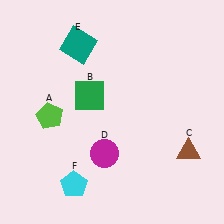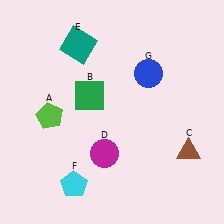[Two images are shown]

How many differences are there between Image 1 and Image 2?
There is 1 difference between the two images.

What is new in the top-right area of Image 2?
A blue circle (G) was added in the top-right area of Image 2.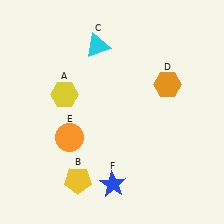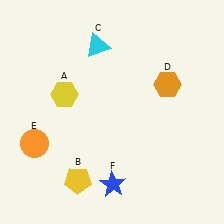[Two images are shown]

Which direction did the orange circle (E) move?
The orange circle (E) moved left.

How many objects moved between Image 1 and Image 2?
1 object moved between the two images.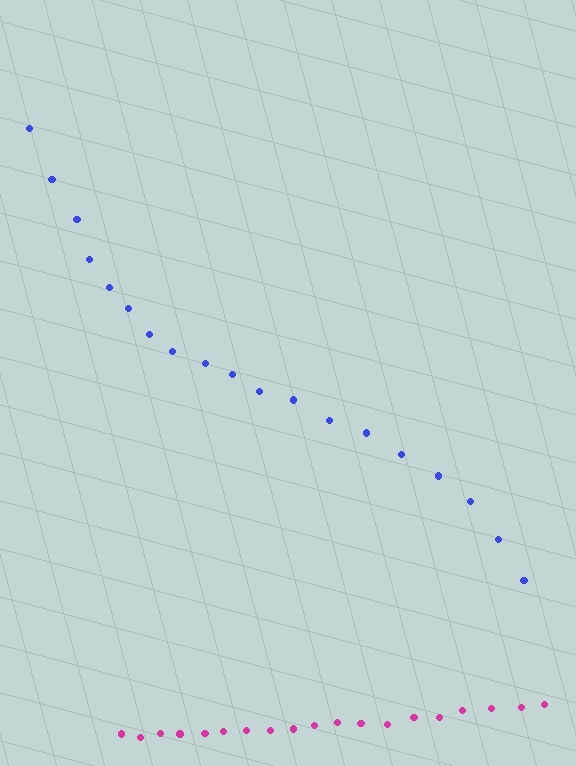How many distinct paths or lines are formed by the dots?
There are 2 distinct paths.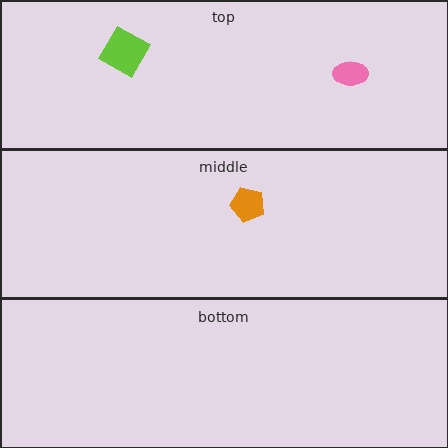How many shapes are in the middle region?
1.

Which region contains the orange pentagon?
The middle region.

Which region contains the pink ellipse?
The top region.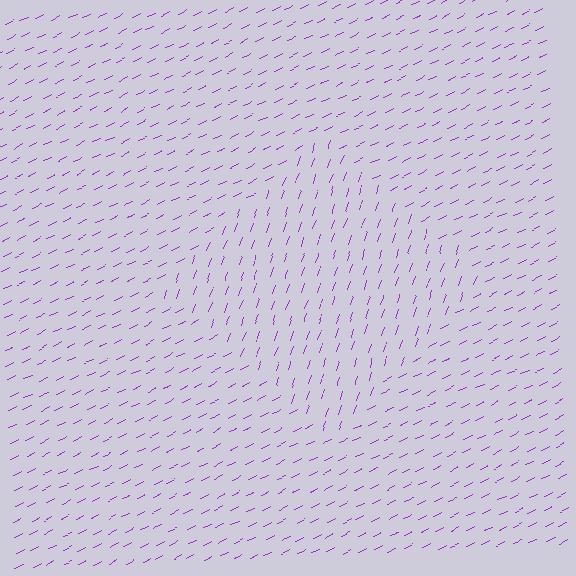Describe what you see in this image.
The image is filled with small purple line segments. A diamond region in the image has lines oriented differently from the surrounding lines, creating a visible texture boundary.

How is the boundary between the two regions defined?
The boundary is defined purely by a change in line orientation (approximately 45 degrees difference). All lines are the same color and thickness.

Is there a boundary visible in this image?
Yes, there is a texture boundary formed by a change in line orientation.